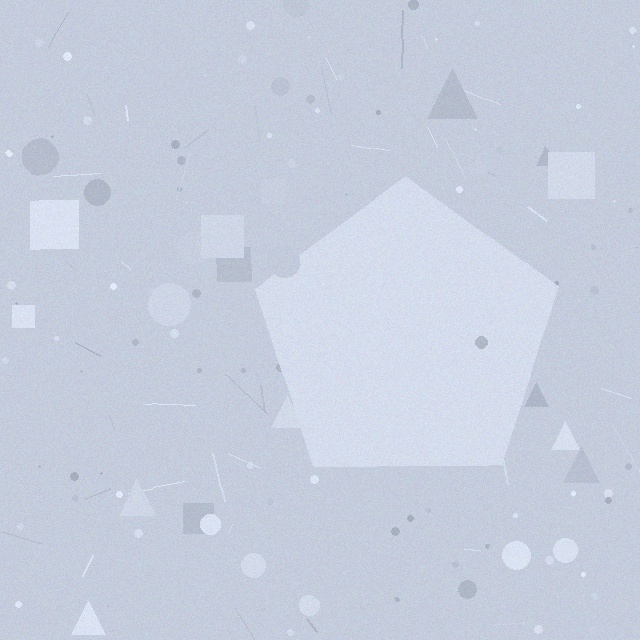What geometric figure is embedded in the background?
A pentagon is embedded in the background.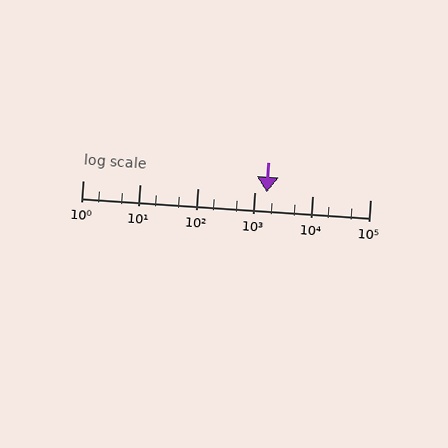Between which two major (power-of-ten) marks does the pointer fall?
The pointer is between 1000 and 10000.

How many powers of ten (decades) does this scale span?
The scale spans 5 decades, from 1 to 100000.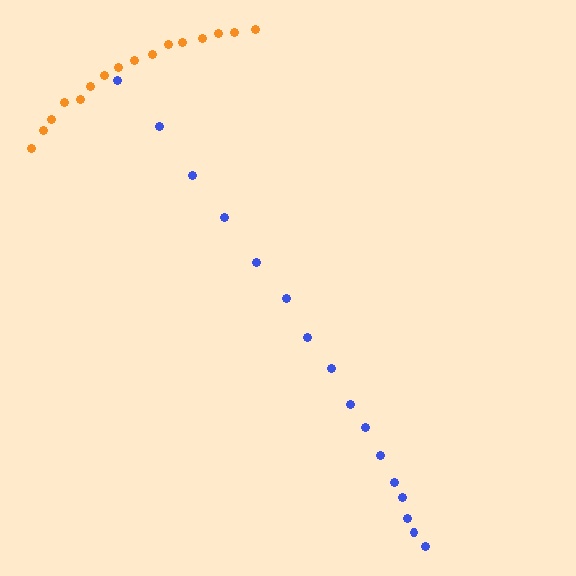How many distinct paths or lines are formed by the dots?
There are 2 distinct paths.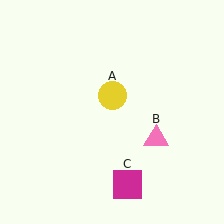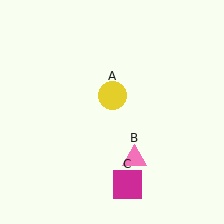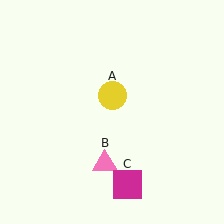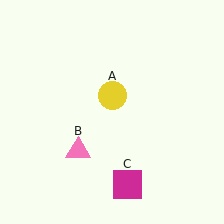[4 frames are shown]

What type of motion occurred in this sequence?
The pink triangle (object B) rotated clockwise around the center of the scene.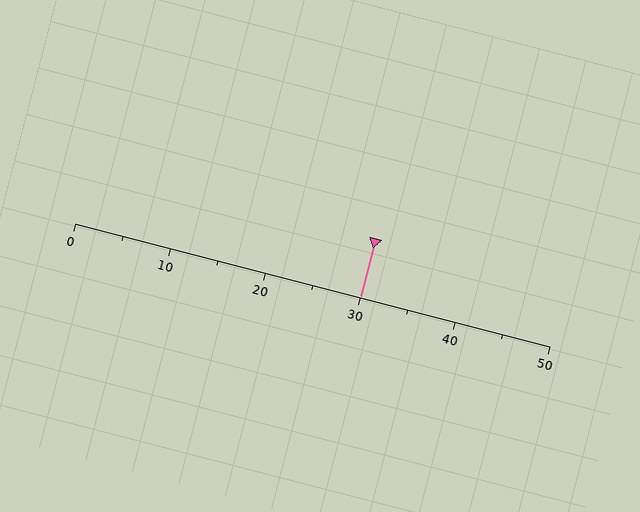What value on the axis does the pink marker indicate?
The marker indicates approximately 30.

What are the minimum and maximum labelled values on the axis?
The axis runs from 0 to 50.